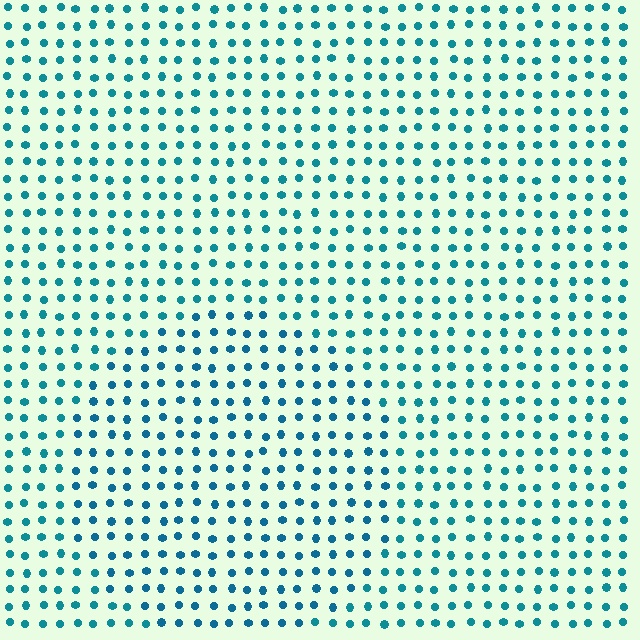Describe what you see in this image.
The image is filled with small teal elements in a uniform arrangement. A circle-shaped region is visible where the elements are tinted to a slightly different hue, forming a subtle color boundary.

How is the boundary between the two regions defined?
The boundary is defined purely by a slight shift in hue (about 15 degrees). Spacing, size, and orientation are identical on both sides.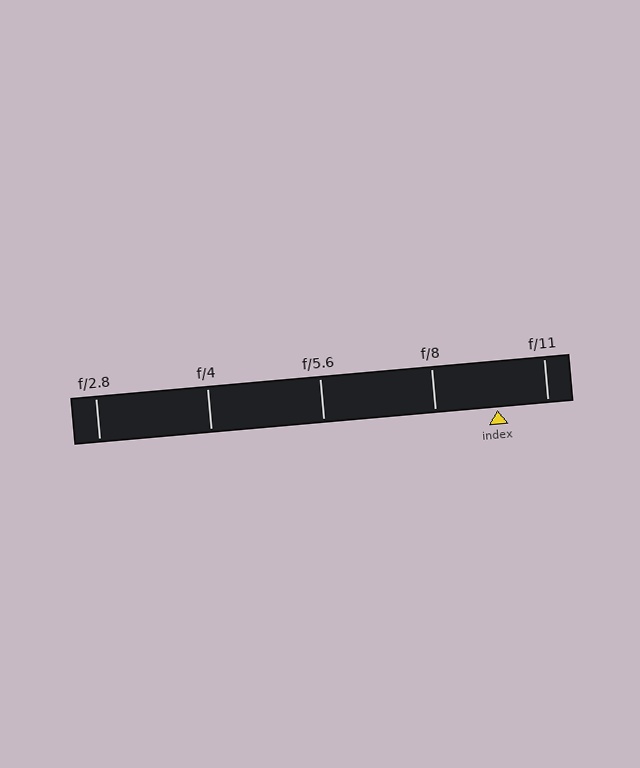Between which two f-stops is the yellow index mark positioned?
The index mark is between f/8 and f/11.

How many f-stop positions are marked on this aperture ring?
There are 5 f-stop positions marked.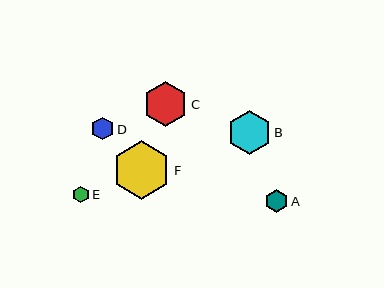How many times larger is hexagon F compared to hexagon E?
Hexagon F is approximately 3.6 times the size of hexagon E.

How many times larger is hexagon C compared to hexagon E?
Hexagon C is approximately 2.7 times the size of hexagon E.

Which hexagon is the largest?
Hexagon F is the largest with a size of approximately 59 pixels.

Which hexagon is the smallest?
Hexagon E is the smallest with a size of approximately 16 pixels.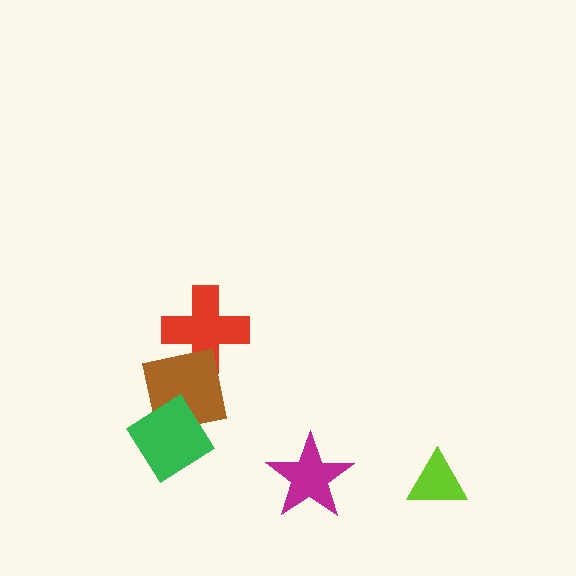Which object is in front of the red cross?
The brown square is in front of the red cross.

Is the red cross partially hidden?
Yes, it is partially covered by another shape.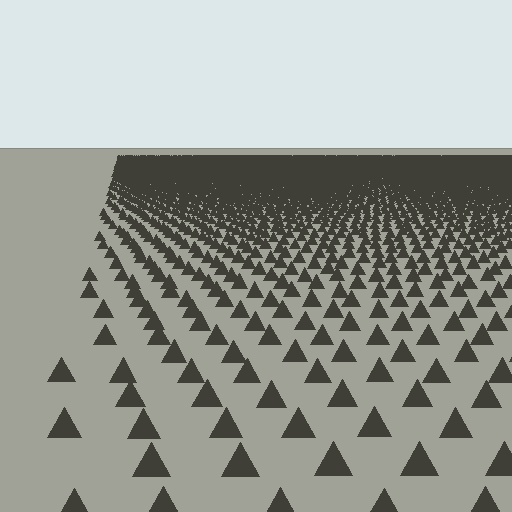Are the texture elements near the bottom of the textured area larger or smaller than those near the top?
Larger. Near the bottom, elements are closer to the viewer and appear at a bigger on-screen size.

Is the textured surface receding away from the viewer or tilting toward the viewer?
The surface is receding away from the viewer. Texture elements get smaller and denser toward the top.